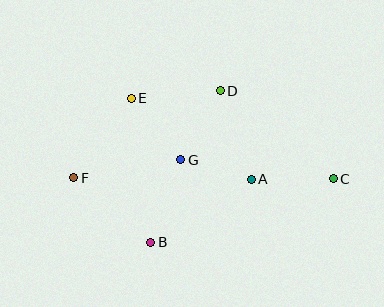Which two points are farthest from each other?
Points C and F are farthest from each other.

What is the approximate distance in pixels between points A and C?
The distance between A and C is approximately 82 pixels.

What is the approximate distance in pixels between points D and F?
The distance between D and F is approximately 171 pixels.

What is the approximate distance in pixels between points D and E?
The distance between D and E is approximately 89 pixels.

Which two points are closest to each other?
Points A and G are closest to each other.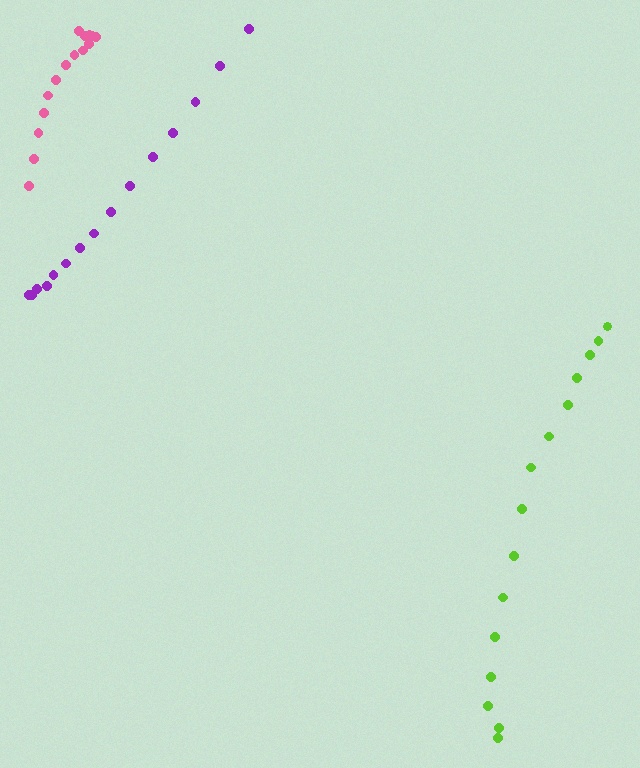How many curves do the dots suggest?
There are 3 distinct paths.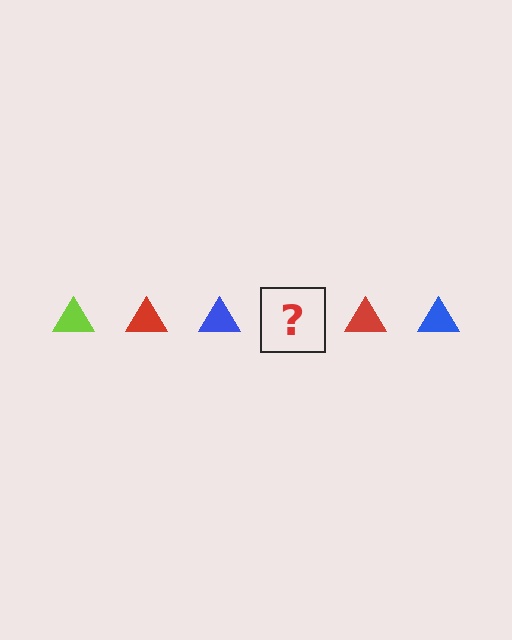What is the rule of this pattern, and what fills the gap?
The rule is that the pattern cycles through lime, red, blue triangles. The gap should be filled with a lime triangle.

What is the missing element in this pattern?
The missing element is a lime triangle.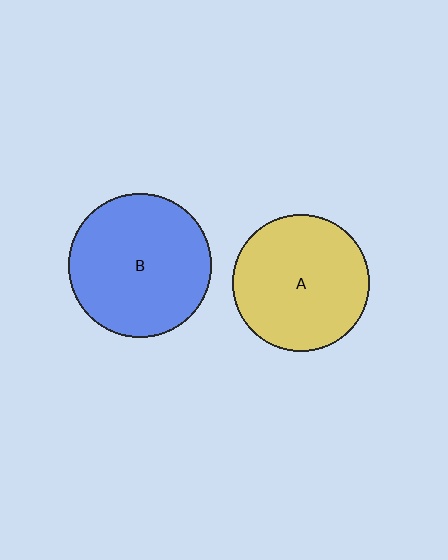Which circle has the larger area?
Circle B (blue).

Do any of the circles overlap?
No, none of the circles overlap.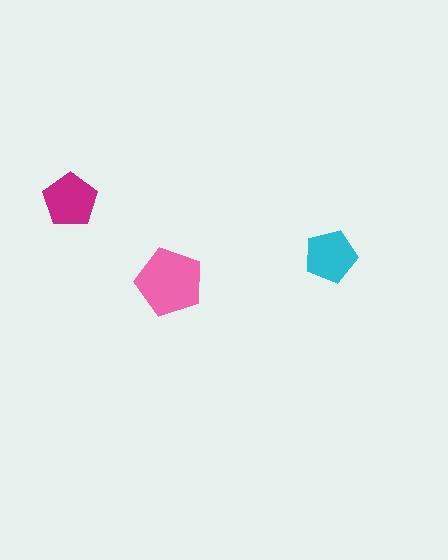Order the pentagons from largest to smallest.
the pink one, the magenta one, the cyan one.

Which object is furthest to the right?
The cyan pentagon is rightmost.